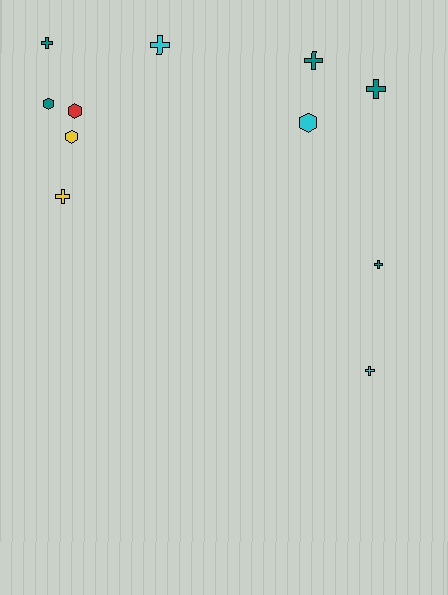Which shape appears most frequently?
Cross, with 7 objects.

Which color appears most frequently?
Teal, with 5 objects.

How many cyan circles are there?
There are no cyan circles.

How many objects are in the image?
There are 11 objects.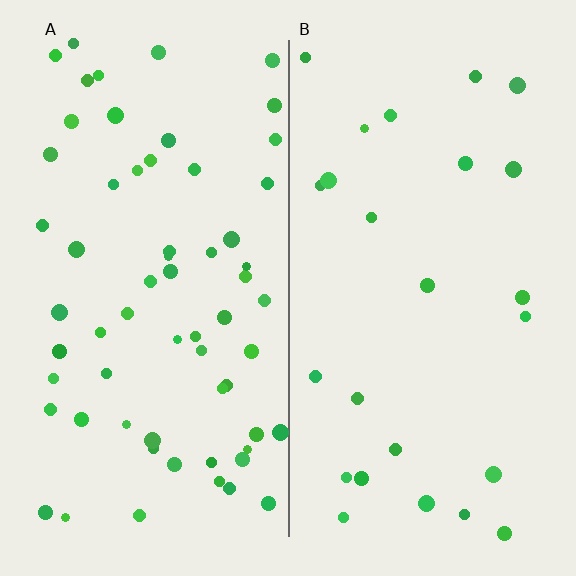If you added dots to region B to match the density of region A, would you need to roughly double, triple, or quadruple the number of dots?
Approximately triple.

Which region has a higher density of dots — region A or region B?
A (the left).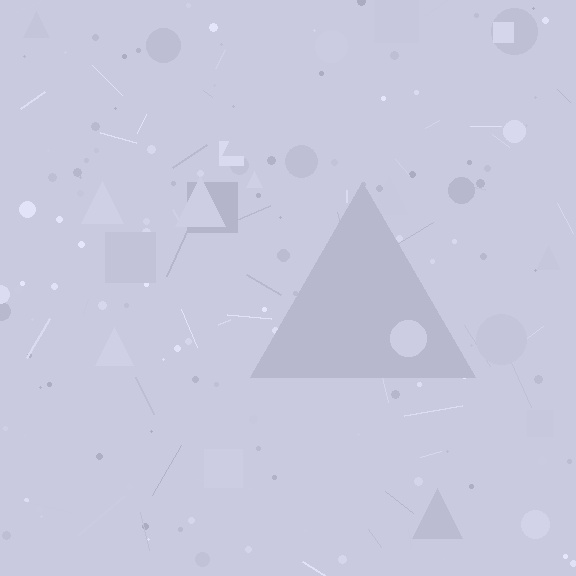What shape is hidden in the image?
A triangle is hidden in the image.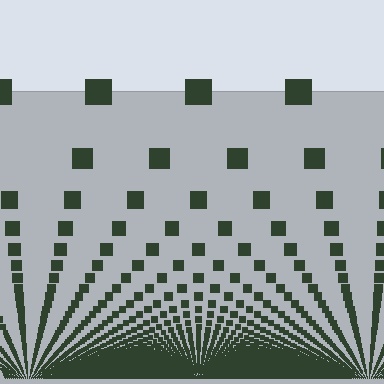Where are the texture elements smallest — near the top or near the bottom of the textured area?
Near the bottom.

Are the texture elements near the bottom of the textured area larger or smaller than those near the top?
Smaller. The gradient is inverted — elements near the bottom are smaller and denser.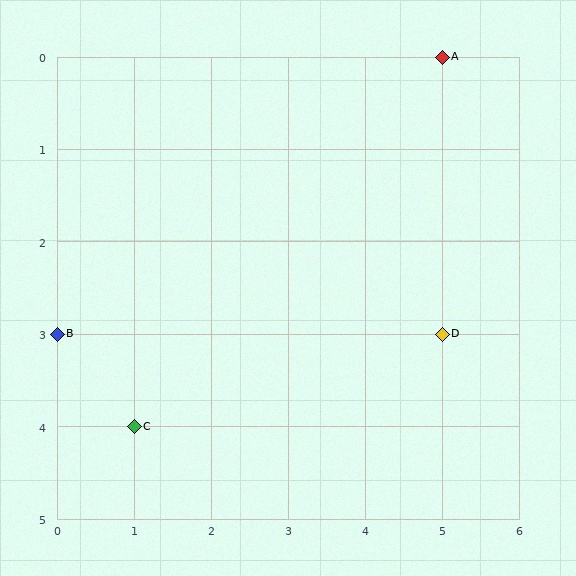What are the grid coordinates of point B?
Point B is at grid coordinates (0, 3).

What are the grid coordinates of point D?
Point D is at grid coordinates (5, 3).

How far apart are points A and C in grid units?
Points A and C are 4 columns and 4 rows apart (about 5.7 grid units diagonally).